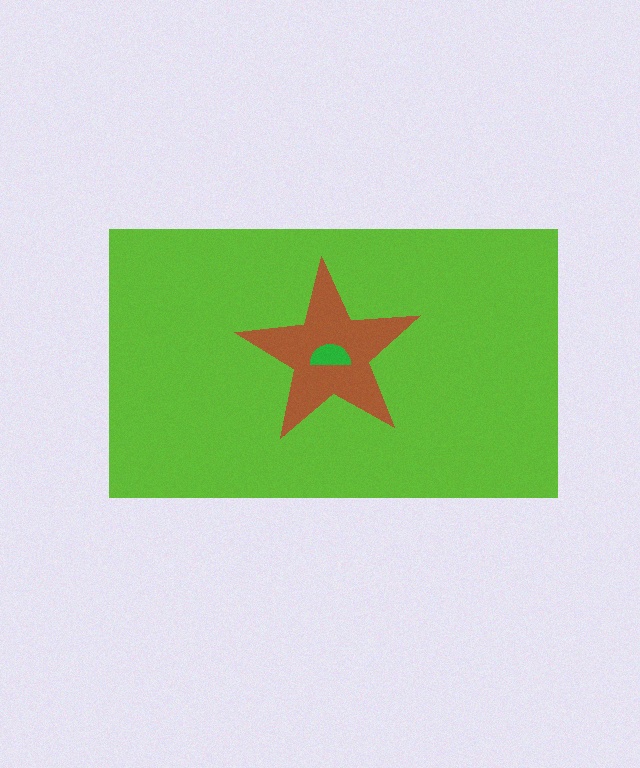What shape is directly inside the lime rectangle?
The brown star.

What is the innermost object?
The green semicircle.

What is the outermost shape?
The lime rectangle.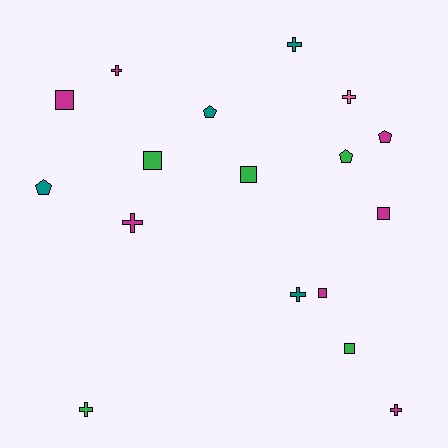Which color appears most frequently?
Magenta, with 7 objects.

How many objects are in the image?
There are 17 objects.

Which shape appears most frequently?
Cross, with 7 objects.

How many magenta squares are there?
There are 3 magenta squares.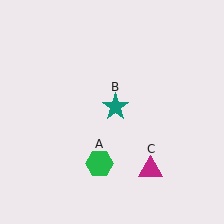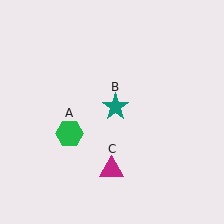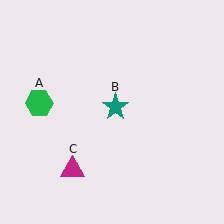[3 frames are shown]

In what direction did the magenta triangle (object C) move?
The magenta triangle (object C) moved left.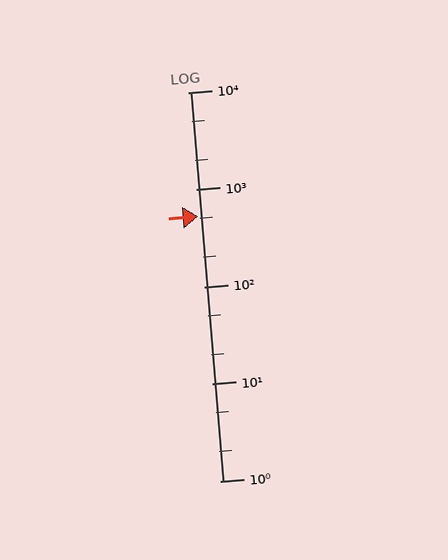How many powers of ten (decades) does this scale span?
The scale spans 4 decades, from 1 to 10000.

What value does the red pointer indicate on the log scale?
The pointer indicates approximately 530.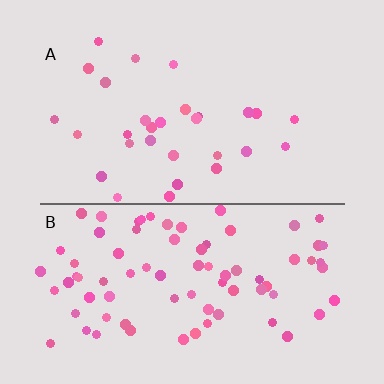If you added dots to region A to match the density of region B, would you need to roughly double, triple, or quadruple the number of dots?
Approximately triple.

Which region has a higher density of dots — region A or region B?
B (the bottom).